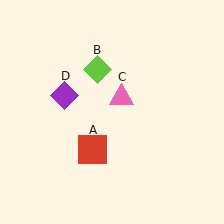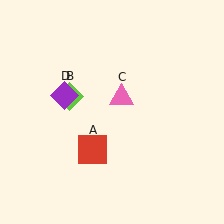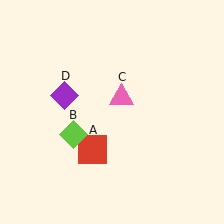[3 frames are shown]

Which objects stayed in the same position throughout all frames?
Red square (object A) and pink triangle (object C) and purple diamond (object D) remained stationary.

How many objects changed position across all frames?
1 object changed position: lime diamond (object B).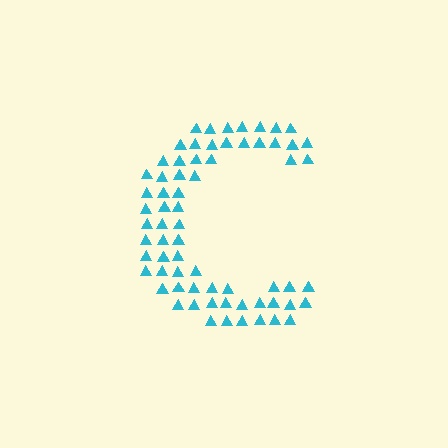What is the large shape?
The large shape is the letter C.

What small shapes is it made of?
It is made of small triangles.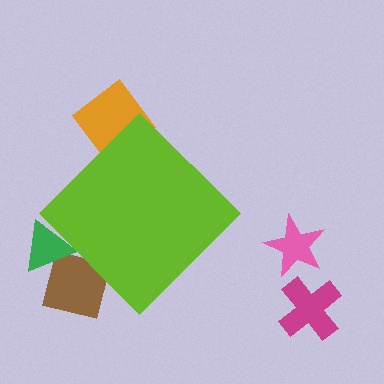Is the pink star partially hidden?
No, the pink star is fully visible.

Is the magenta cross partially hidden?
No, the magenta cross is fully visible.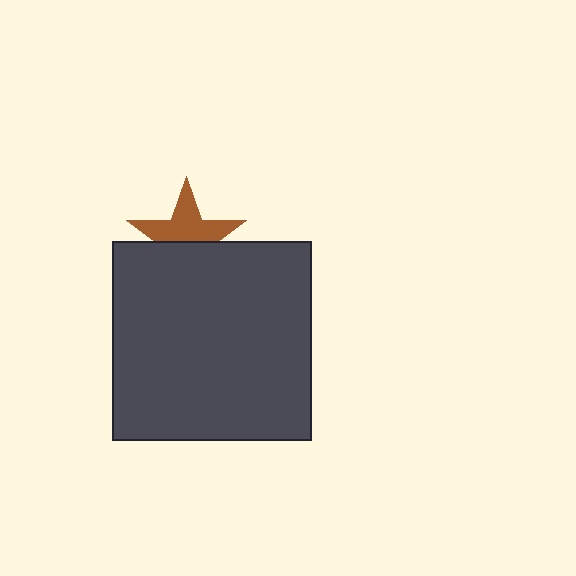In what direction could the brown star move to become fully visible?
The brown star could move up. That would shift it out from behind the dark gray square entirely.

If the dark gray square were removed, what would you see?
You would see the complete brown star.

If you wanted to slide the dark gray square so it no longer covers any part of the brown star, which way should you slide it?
Slide it down — that is the most direct way to separate the two shapes.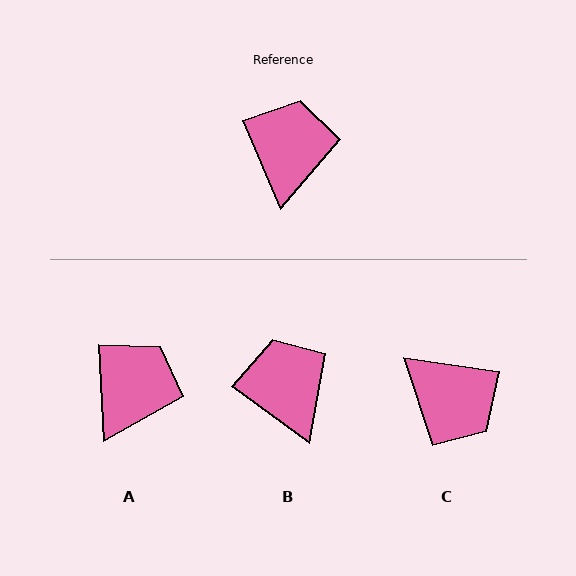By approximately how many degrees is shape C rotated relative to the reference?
Approximately 122 degrees clockwise.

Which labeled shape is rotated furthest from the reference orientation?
C, about 122 degrees away.